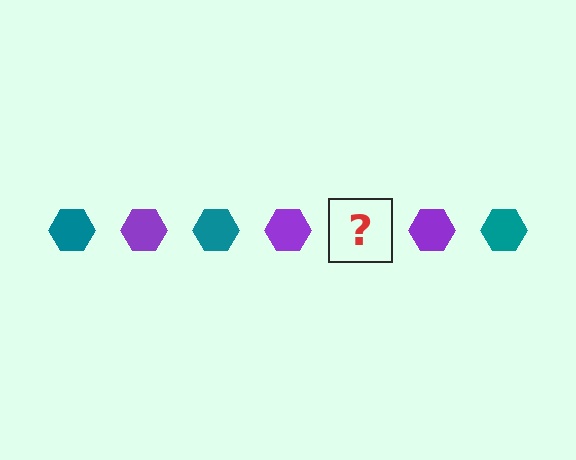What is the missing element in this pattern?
The missing element is a teal hexagon.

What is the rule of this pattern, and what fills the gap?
The rule is that the pattern cycles through teal, purple hexagons. The gap should be filled with a teal hexagon.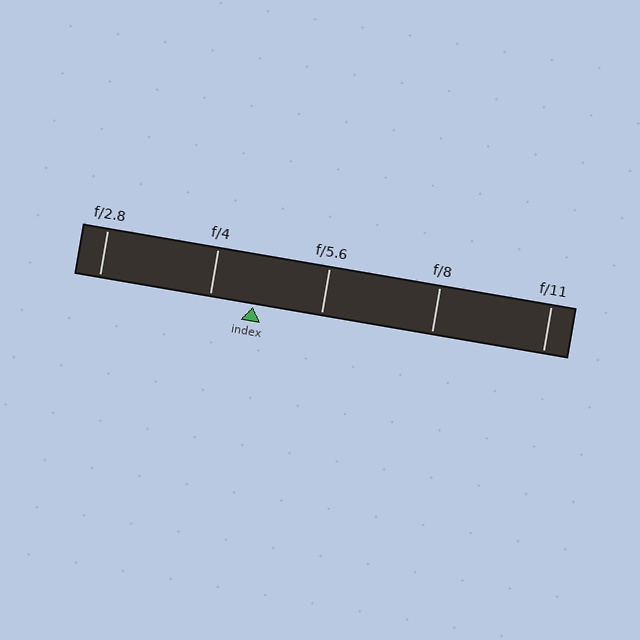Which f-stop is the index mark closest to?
The index mark is closest to f/4.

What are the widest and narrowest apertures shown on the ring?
The widest aperture shown is f/2.8 and the narrowest is f/11.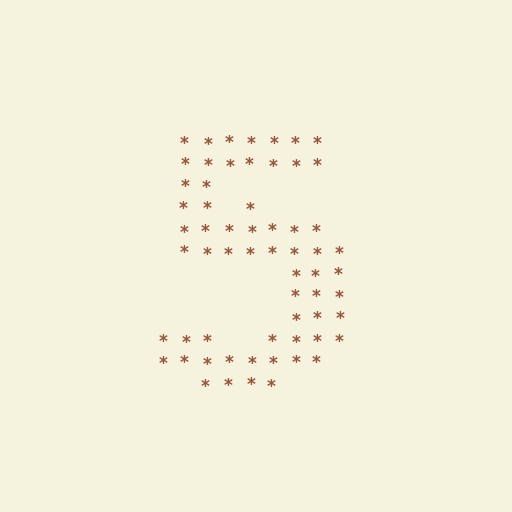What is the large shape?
The large shape is the digit 5.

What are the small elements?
The small elements are asterisks.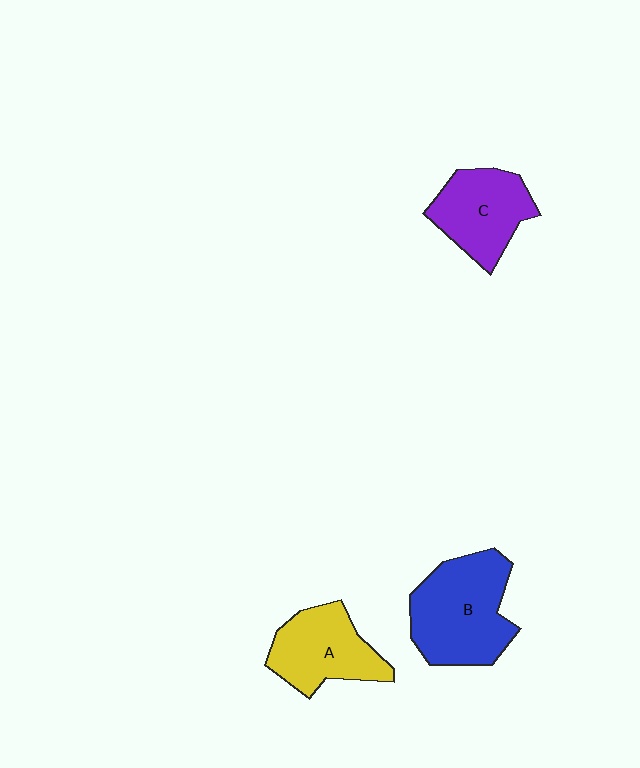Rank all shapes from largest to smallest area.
From largest to smallest: B (blue), A (yellow), C (purple).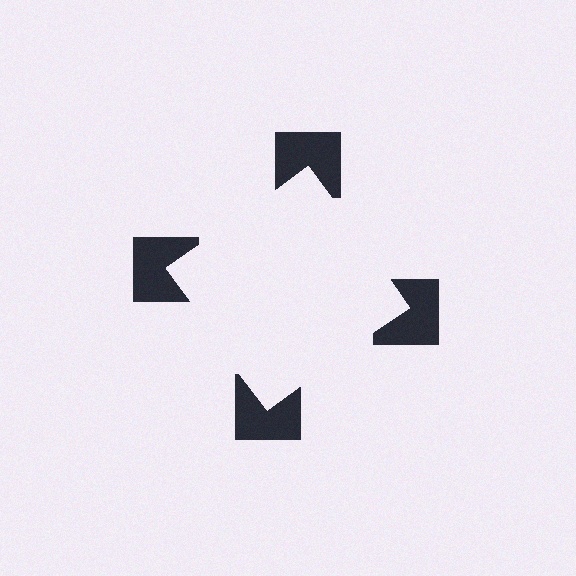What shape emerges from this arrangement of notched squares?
An illusory square — its edges are inferred from the aligned wedge cuts in the notched squares, not physically drawn.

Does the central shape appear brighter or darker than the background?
It typically appears slightly brighter than the background, even though no actual brightness change is drawn.